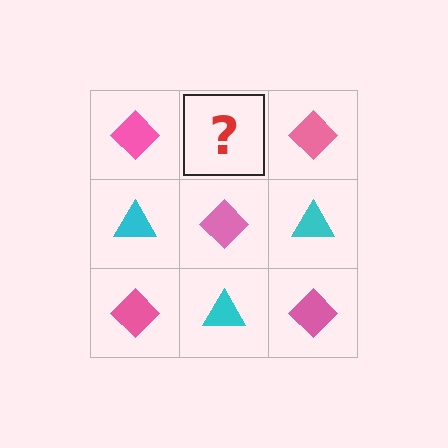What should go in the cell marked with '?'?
The missing cell should contain a cyan triangle.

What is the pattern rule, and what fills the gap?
The rule is that it alternates pink diamond and cyan triangle in a checkerboard pattern. The gap should be filled with a cyan triangle.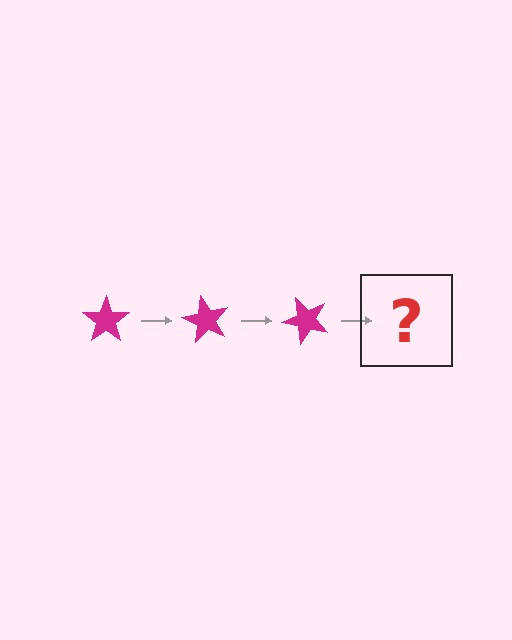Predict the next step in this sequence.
The next step is a magenta star rotated 180 degrees.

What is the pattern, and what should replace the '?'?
The pattern is that the star rotates 60 degrees each step. The '?' should be a magenta star rotated 180 degrees.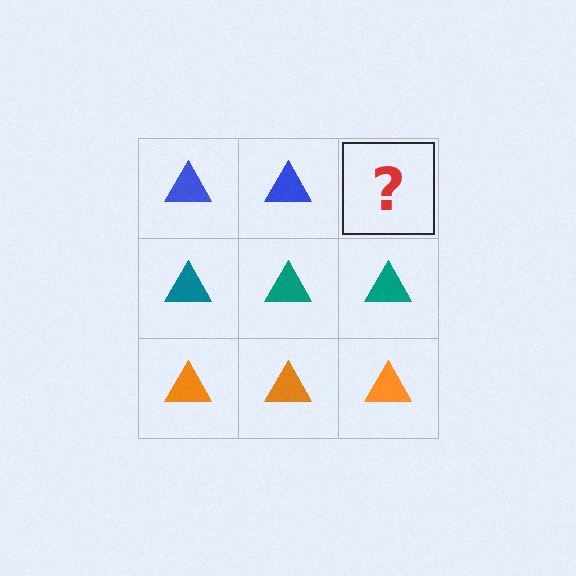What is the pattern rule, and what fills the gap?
The rule is that each row has a consistent color. The gap should be filled with a blue triangle.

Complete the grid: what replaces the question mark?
The question mark should be replaced with a blue triangle.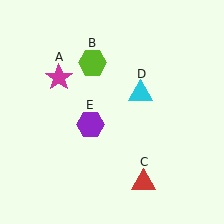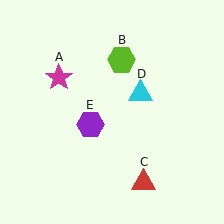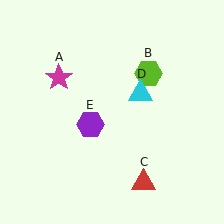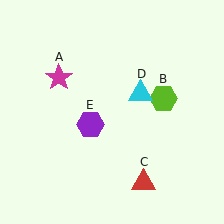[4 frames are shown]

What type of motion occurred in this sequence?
The lime hexagon (object B) rotated clockwise around the center of the scene.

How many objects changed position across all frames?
1 object changed position: lime hexagon (object B).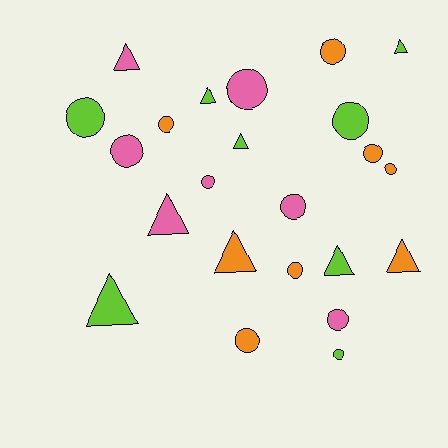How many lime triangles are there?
There are 5 lime triangles.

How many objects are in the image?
There are 23 objects.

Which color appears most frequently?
Orange, with 8 objects.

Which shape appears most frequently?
Circle, with 14 objects.